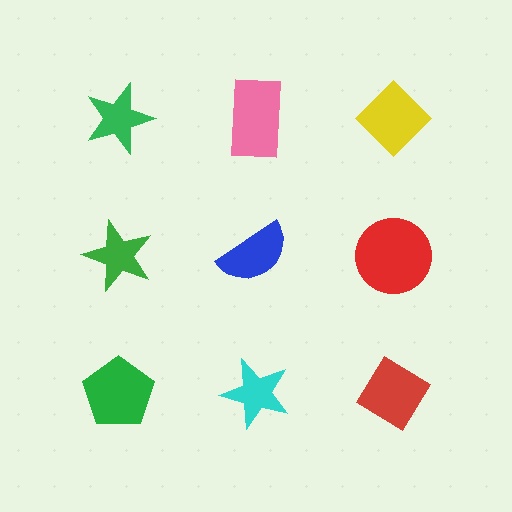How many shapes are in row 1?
3 shapes.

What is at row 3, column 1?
A green pentagon.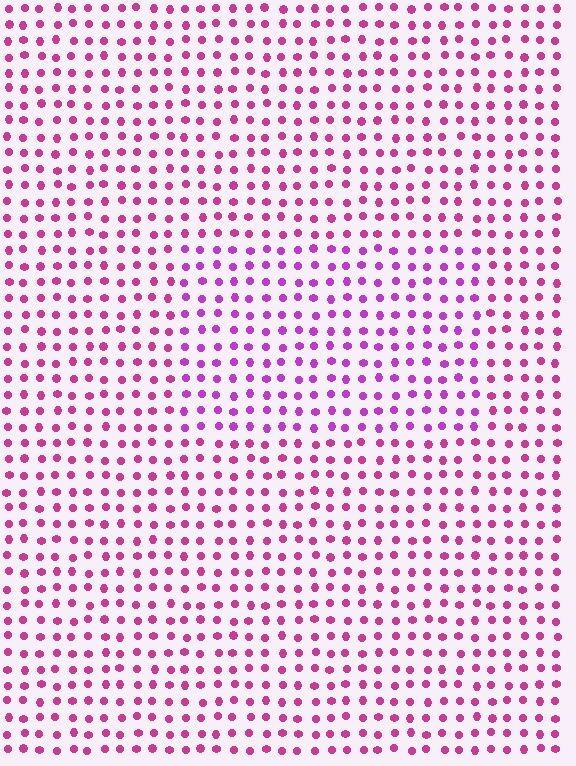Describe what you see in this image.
The image is filled with small magenta elements in a uniform arrangement. A rectangle-shaped region is visible where the elements are tinted to a slightly different hue, forming a subtle color boundary.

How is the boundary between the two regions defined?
The boundary is defined purely by a slight shift in hue (about 28 degrees). Spacing, size, and orientation are identical on both sides.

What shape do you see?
I see a rectangle.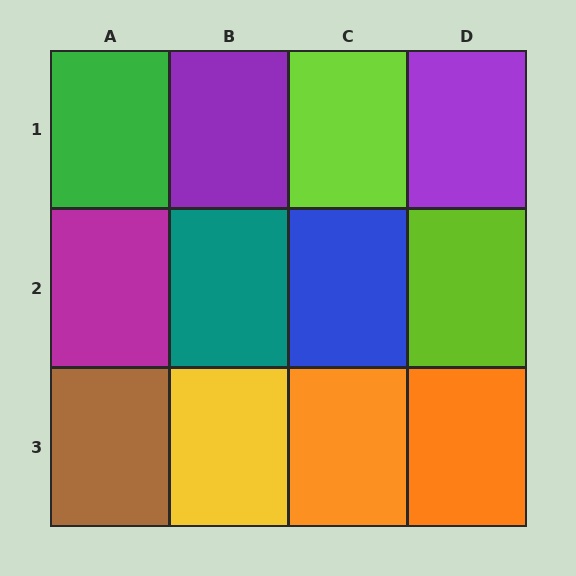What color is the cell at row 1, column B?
Purple.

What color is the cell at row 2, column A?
Magenta.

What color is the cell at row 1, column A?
Green.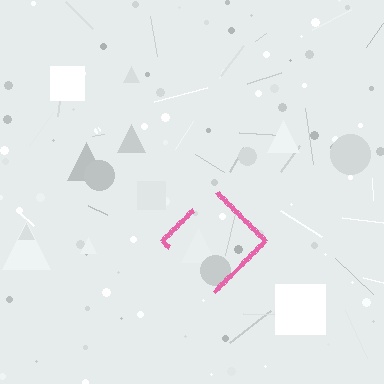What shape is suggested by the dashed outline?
The dashed outline suggests a diamond.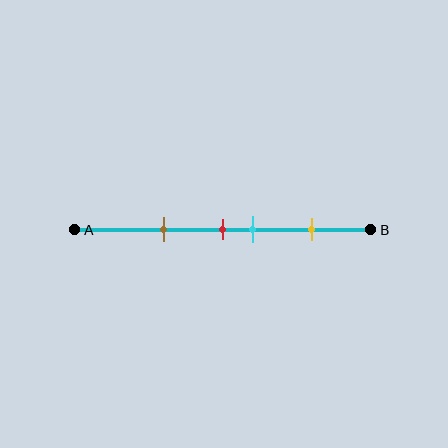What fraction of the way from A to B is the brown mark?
The brown mark is approximately 30% (0.3) of the way from A to B.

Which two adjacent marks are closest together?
The red and cyan marks are the closest adjacent pair.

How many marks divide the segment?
There are 4 marks dividing the segment.